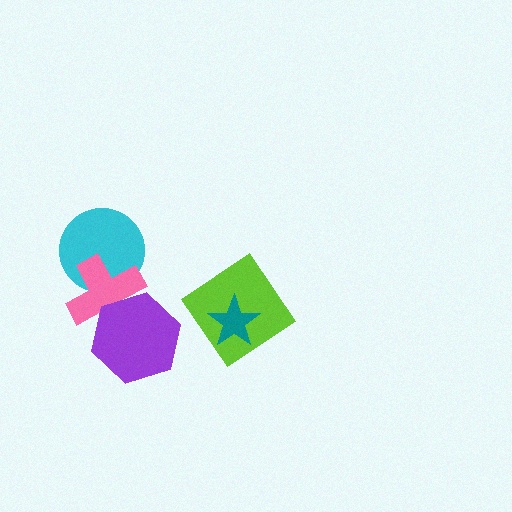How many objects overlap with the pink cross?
2 objects overlap with the pink cross.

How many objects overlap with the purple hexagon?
1 object overlaps with the purple hexagon.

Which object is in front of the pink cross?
The purple hexagon is in front of the pink cross.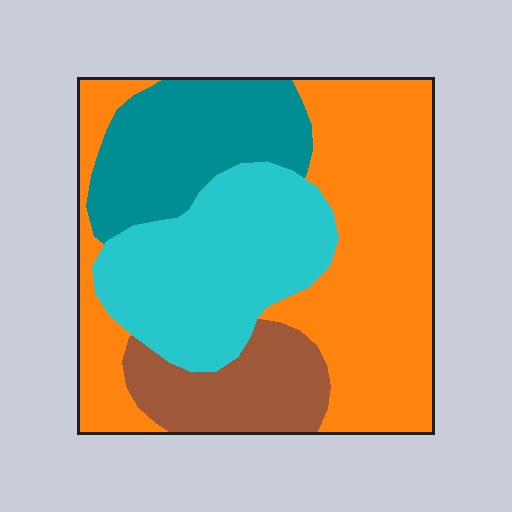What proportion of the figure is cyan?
Cyan takes up about one quarter (1/4) of the figure.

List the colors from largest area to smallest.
From largest to smallest: orange, cyan, teal, brown.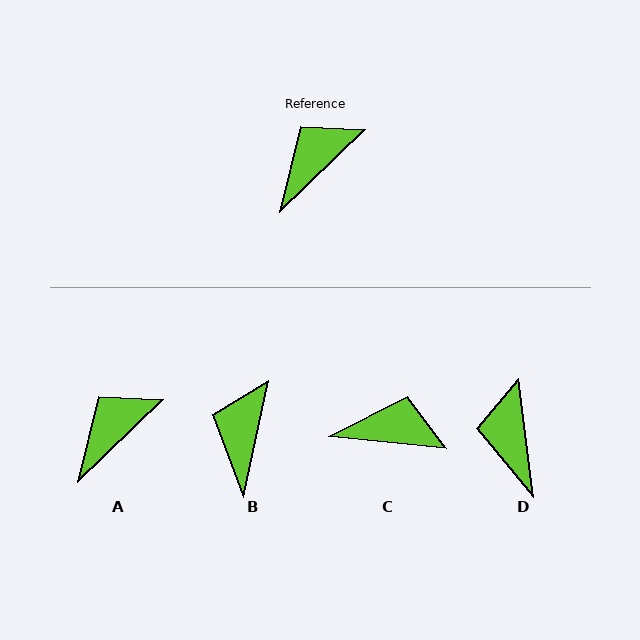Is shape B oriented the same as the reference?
No, it is off by about 34 degrees.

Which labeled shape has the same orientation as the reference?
A.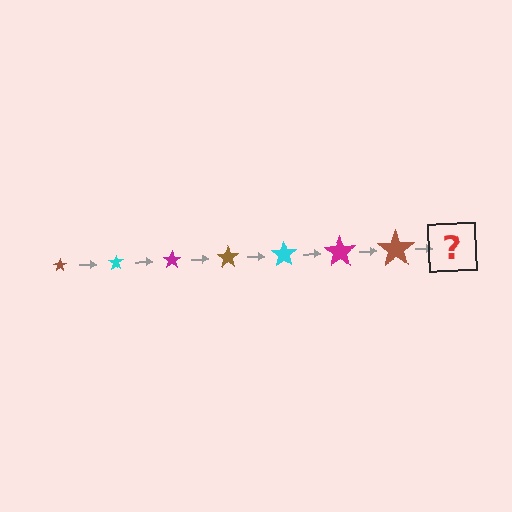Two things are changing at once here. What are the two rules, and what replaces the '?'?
The two rules are that the star grows larger each step and the color cycles through brown, cyan, and magenta. The '?' should be a cyan star, larger than the previous one.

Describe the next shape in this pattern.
It should be a cyan star, larger than the previous one.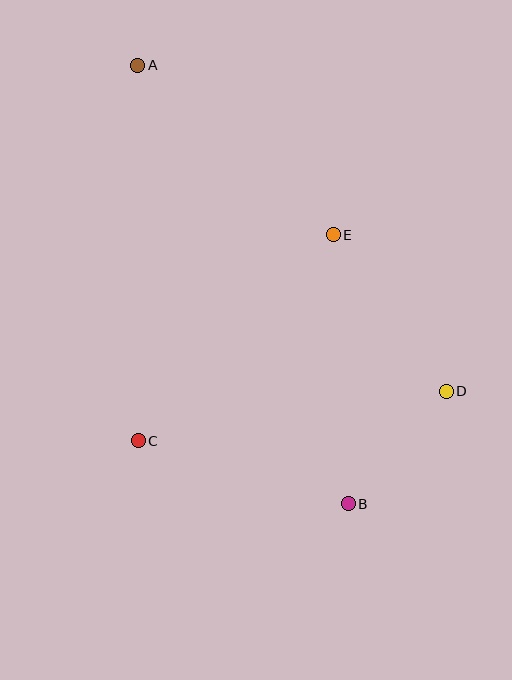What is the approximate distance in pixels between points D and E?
The distance between D and E is approximately 193 pixels.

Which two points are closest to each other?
Points B and D are closest to each other.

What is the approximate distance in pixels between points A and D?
The distance between A and D is approximately 449 pixels.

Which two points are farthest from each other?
Points A and B are farthest from each other.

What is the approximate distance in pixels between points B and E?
The distance between B and E is approximately 269 pixels.